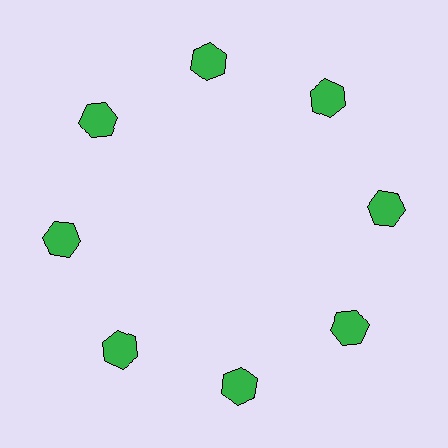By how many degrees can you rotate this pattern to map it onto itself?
The pattern maps onto itself every 45 degrees of rotation.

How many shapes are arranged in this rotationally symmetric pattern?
There are 8 shapes, arranged in 8 groups of 1.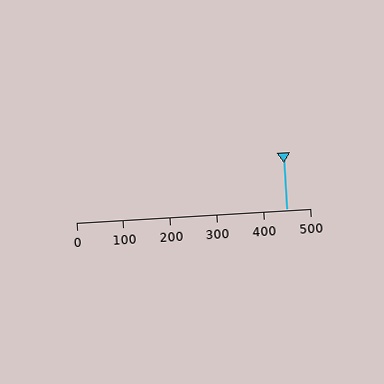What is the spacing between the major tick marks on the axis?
The major ticks are spaced 100 apart.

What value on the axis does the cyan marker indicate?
The marker indicates approximately 450.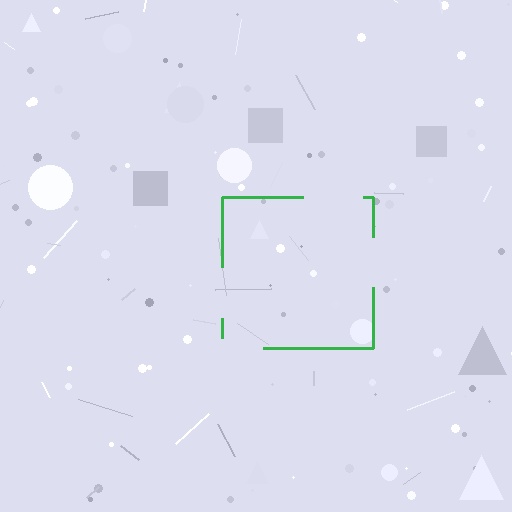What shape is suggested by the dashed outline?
The dashed outline suggests a square.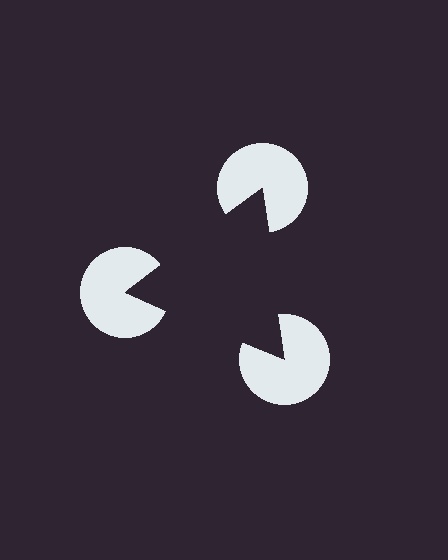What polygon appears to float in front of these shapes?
An illusory triangle — its edges are inferred from the aligned wedge cuts in the pac-man discs, not physically drawn.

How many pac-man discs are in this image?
There are 3 — one at each vertex of the illusory triangle.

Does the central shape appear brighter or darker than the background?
It typically appears slightly darker than the background, even though no actual brightness change is drawn.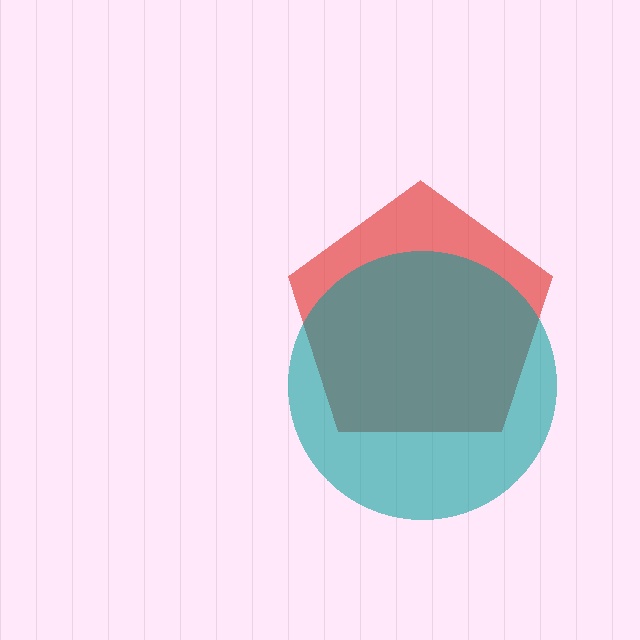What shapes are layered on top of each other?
The layered shapes are: a red pentagon, a teal circle.